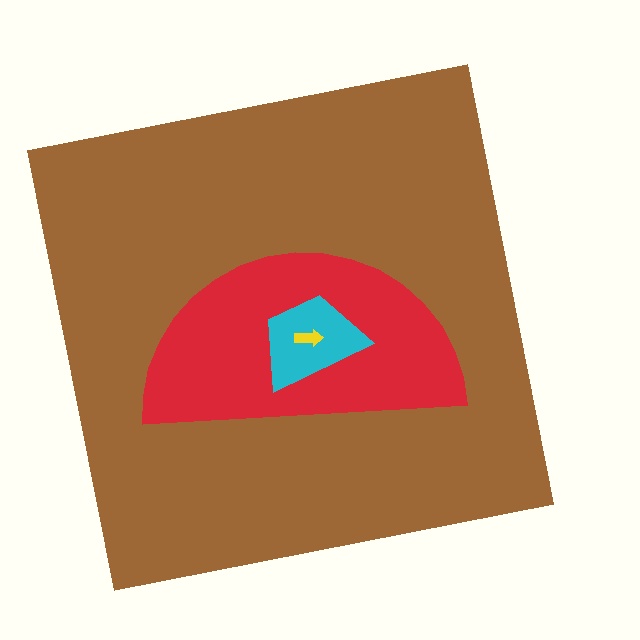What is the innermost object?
The yellow arrow.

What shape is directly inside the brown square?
The red semicircle.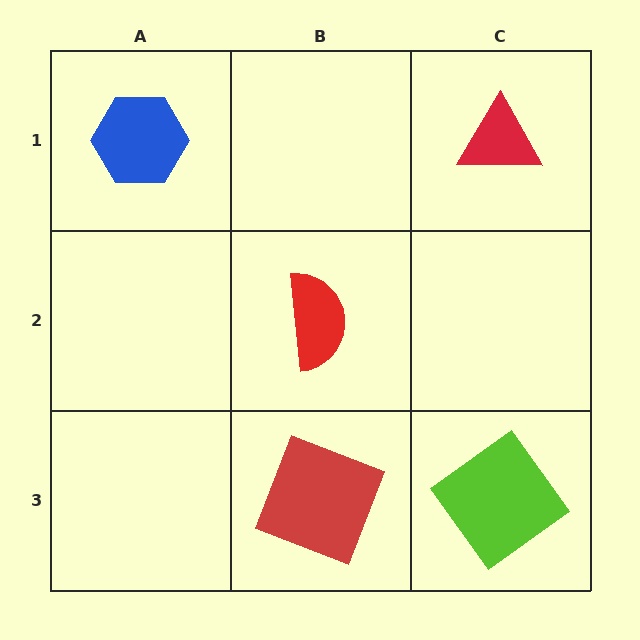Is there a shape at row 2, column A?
No, that cell is empty.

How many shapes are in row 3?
2 shapes.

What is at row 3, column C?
A lime diamond.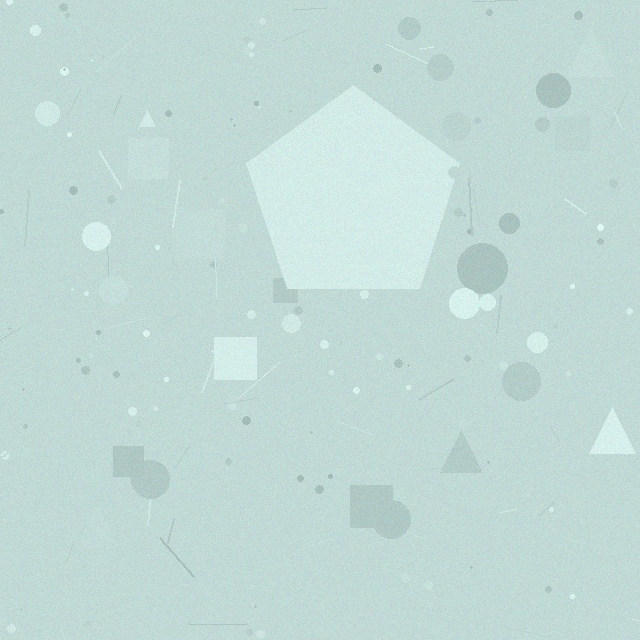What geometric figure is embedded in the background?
A pentagon is embedded in the background.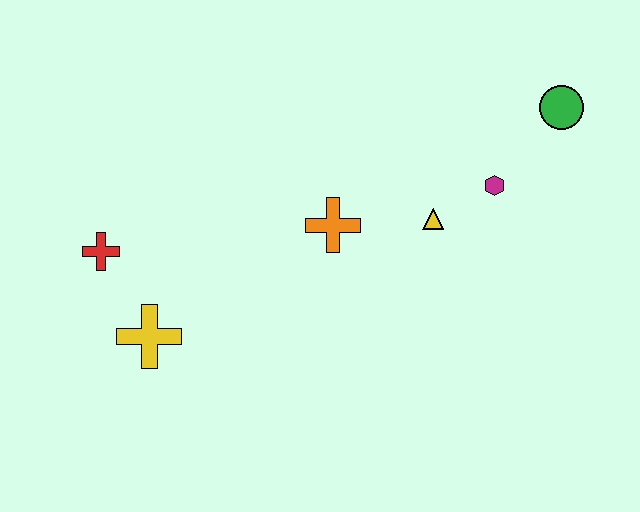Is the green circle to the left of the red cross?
No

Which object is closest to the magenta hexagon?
The yellow triangle is closest to the magenta hexagon.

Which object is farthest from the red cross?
The green circle is farthest from the red cross.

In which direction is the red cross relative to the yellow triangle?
The red cross is to the left of the yellow triangle.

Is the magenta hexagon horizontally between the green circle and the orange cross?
Yes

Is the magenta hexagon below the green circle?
Yes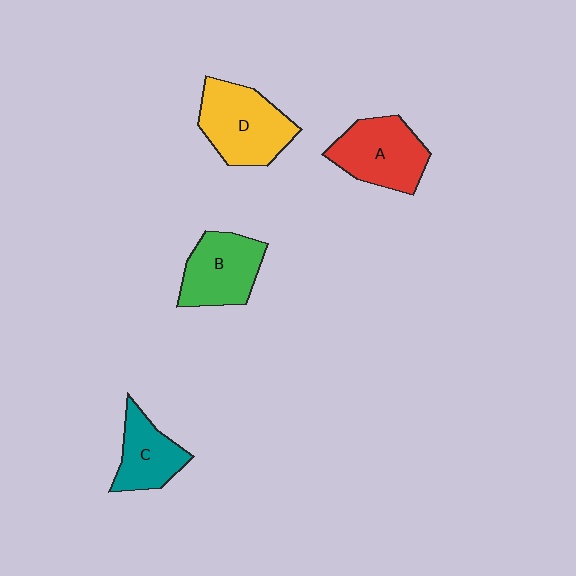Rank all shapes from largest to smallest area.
From largest to smallest: D (yellow), A (red), B (green), C (teal).